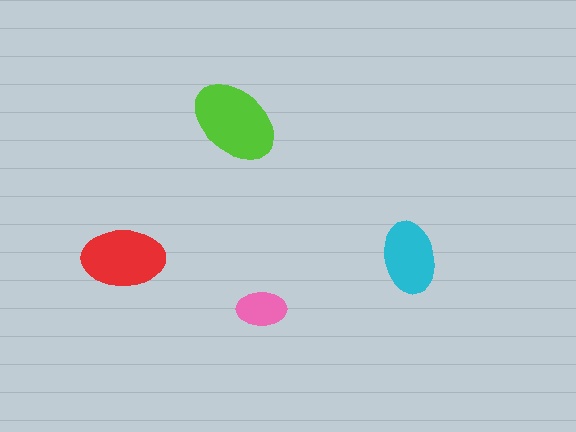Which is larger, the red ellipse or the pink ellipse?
The red one.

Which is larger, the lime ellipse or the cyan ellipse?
The lime one.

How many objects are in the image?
There are 4 objects in the image.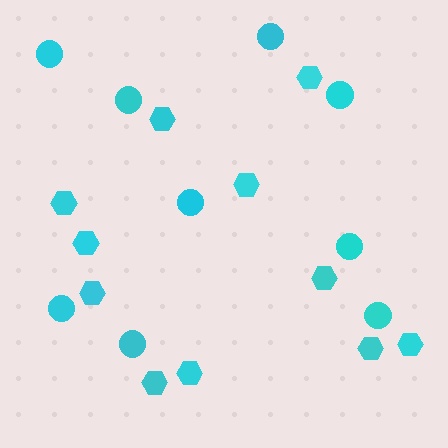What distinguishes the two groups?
There are 2 groups: one group of circles (9) and one group of hexagons (11).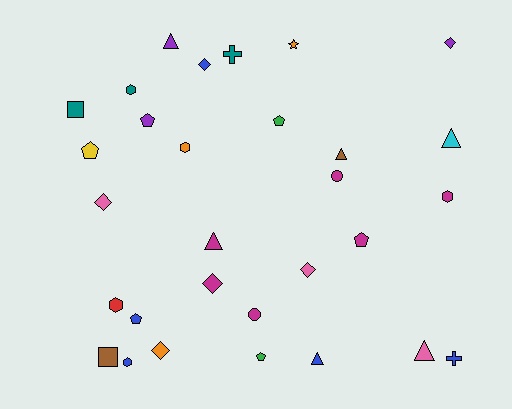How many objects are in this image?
There are 30 objects.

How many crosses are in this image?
There are 2 crosses.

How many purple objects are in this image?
There are 3 purple objects.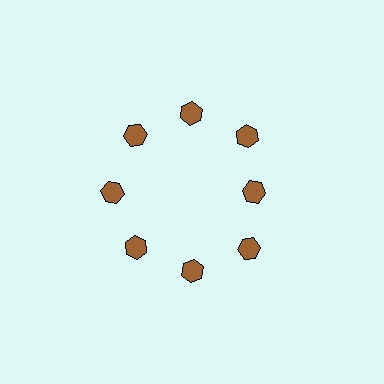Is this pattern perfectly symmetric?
No. The 8 brown hexagons are arranged in a ring, but one element near the 3 o'clock position is pulled inward toward the center, breaking the 8-fold rotational symmetry.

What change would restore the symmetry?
The symmetry would be restored by moving it outward, back onto the ring so that all 8 hexagons sit at equal angles and equal distance from the center.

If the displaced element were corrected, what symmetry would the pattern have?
It would have 8-fold rotational symmetry — the pattern would map onto itself every 45 degrees.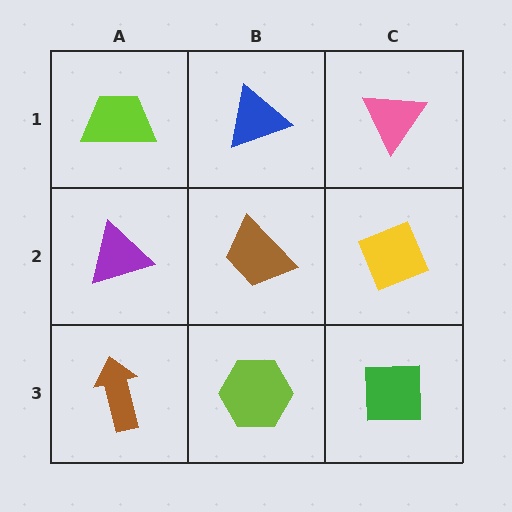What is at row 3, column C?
A green square.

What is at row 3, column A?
A brown arrow.